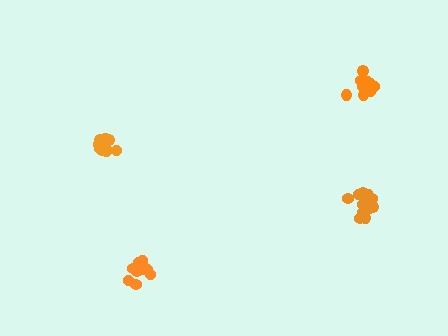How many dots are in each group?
Group 1: 14 dots, Group 2: 12 dots, Group 3: 14 dots, Group 4: 10 dots (50 total).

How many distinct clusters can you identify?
There are 4 distinct clusters.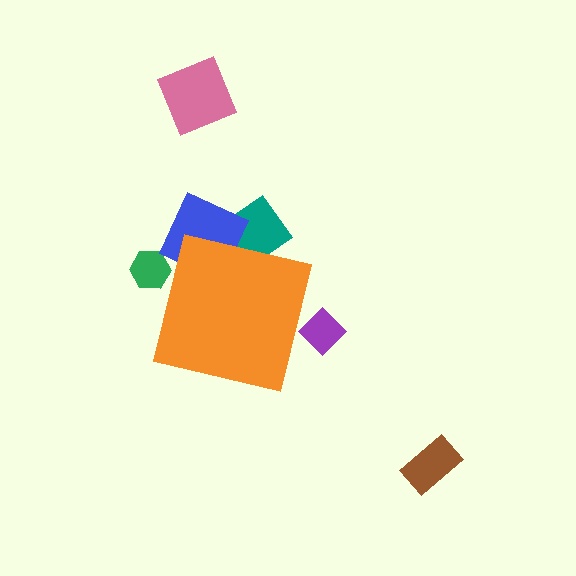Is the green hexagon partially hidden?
Yes, the green hexagon is partially hidden behind the orange square.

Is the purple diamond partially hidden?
Yes, the purple diamond is partially hidden behind the orange square.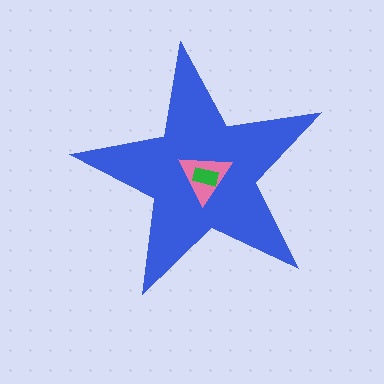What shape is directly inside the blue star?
The pink triangle.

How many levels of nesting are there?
3.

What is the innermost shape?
The green rectangle.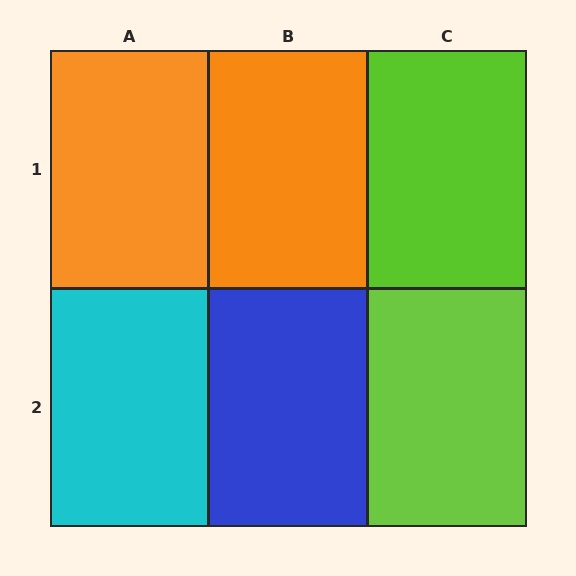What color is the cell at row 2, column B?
Blue.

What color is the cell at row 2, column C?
Lime.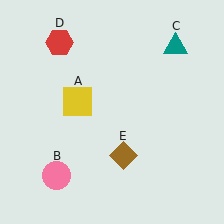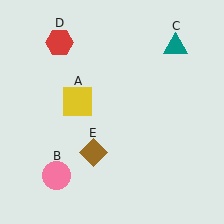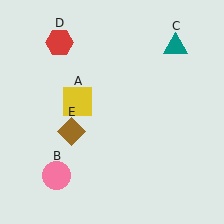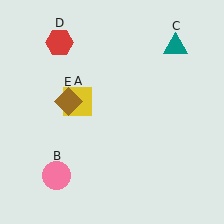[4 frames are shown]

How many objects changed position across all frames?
1 object changed position: brown diamond (object E).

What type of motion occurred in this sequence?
The brown diamond (object E) rotated clockwise around the center of the scene.